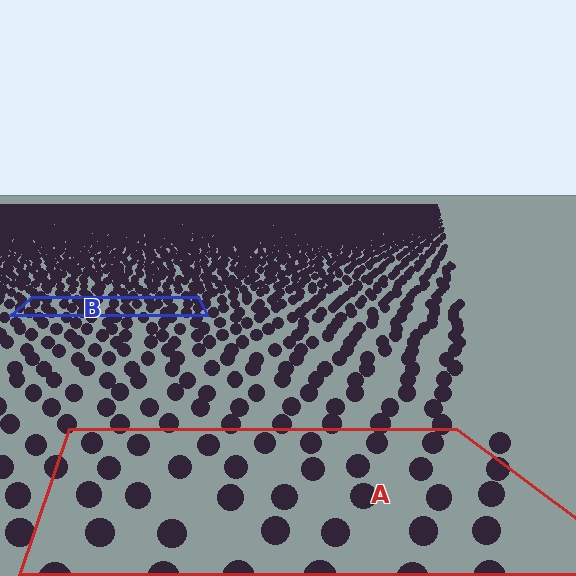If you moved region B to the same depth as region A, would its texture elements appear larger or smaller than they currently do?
They would appear larger. At a closer depth, the same texture elements are projected at a bigger on-screen size.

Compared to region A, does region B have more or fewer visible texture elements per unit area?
Region B has more texture elements per unit area — they are packed more densely because it is farther away.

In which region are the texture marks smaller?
The texture marks are smaller in region B, because it is farther away.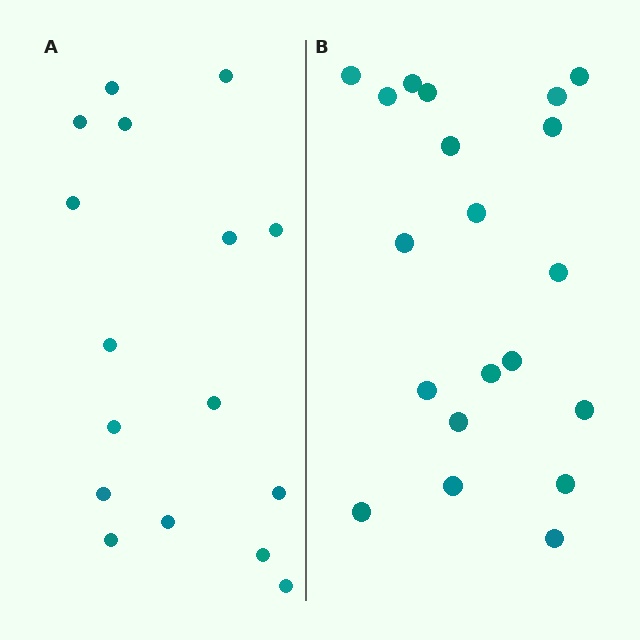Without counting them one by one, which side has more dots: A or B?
Region B (the right region) has more dots.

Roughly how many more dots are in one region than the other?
Region B has about 4 more dots than region A.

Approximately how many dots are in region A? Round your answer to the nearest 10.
About 20 dots. (The exact count is 16, which rounds to 20.)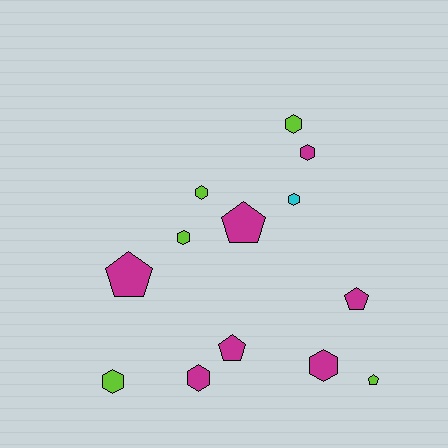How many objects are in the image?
There are 13 objects.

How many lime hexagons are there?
There are 4 lime hexagons.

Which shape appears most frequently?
Hexagon, with 8 objects.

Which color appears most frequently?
Magenta, with 7 objects.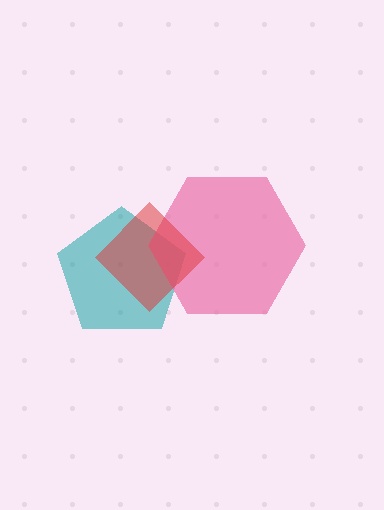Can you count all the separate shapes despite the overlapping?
Yes, there are 3 separate shapes.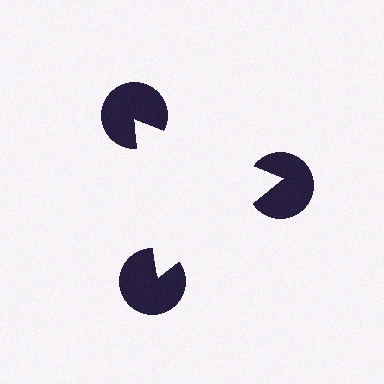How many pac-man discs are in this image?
There are 3 — one at each vertex of the illusory triangle.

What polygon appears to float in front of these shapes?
An illusory triangle — its edges are inferred from the aligned wedge cuts in the pac-man discs, not physically drawn.